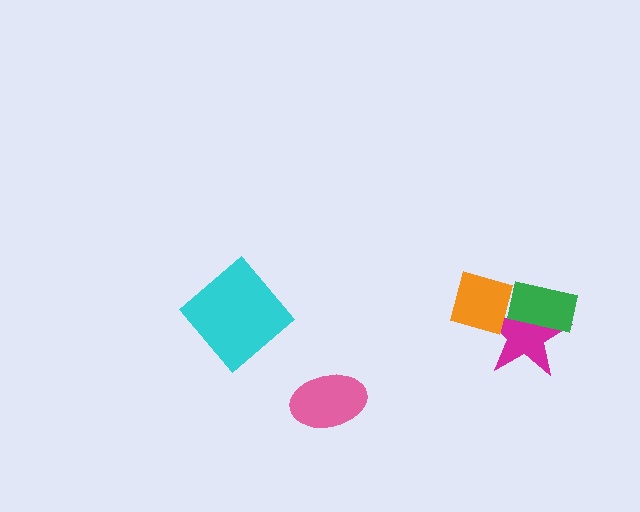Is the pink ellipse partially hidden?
No, no other shape covers it.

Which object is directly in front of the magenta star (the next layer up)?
The orange square is directly in front of the magenta star.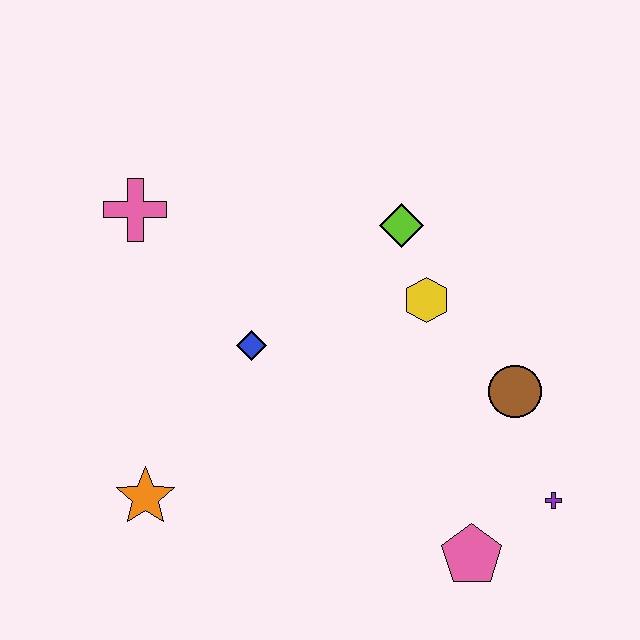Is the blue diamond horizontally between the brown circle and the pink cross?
Yes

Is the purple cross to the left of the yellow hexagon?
No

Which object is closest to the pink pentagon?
The purple cross is closest to the pink pentagon.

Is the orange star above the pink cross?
No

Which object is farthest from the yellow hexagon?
The orange star is farthest from the yellow hexagon.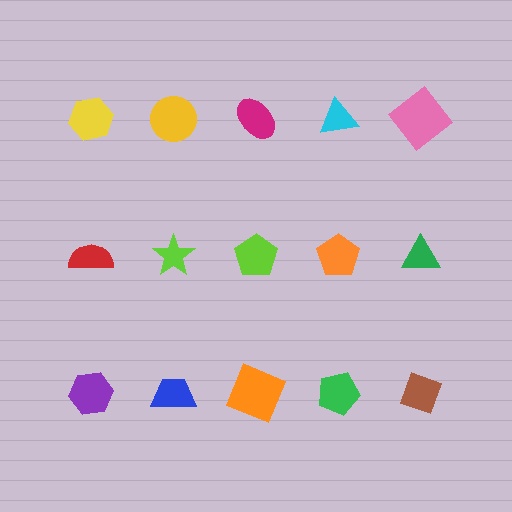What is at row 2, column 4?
An orange pentagon.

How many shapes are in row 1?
5 shapes.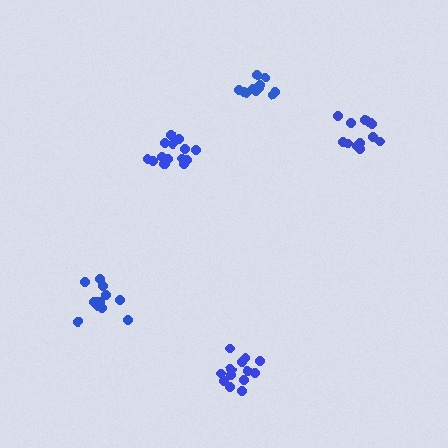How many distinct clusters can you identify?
There are 5 distinct clusters.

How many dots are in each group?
Group 1: 14 dots, Group 2: 15 dots, Group 3: 12 dots, Group 4: 12 dots, Group 5: 11 dots (64 total).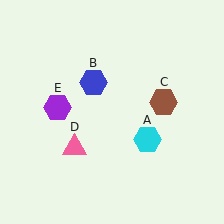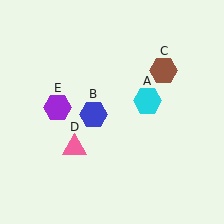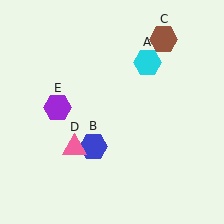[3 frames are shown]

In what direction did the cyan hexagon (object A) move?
The cyan hexagon (object A) moved up.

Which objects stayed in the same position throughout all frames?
Pink triangle (object D) and purple hexagon (object E) remained stationary.